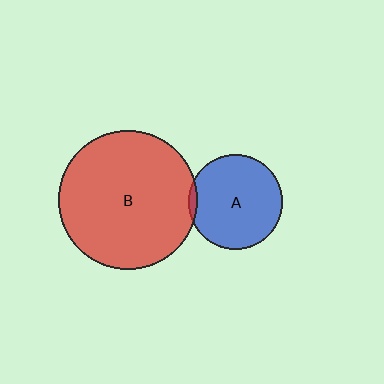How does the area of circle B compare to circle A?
Approximately 2.2 times.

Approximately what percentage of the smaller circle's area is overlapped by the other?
Approximately 5%.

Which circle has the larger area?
Circle B (red).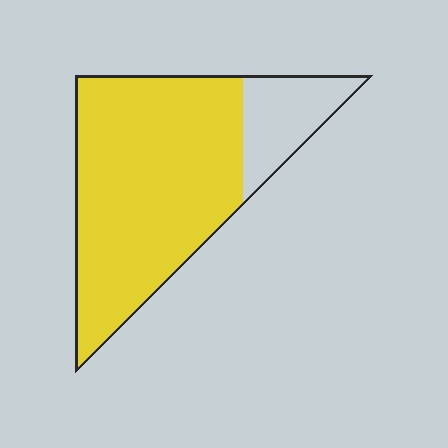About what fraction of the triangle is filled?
About four fifths (4/5).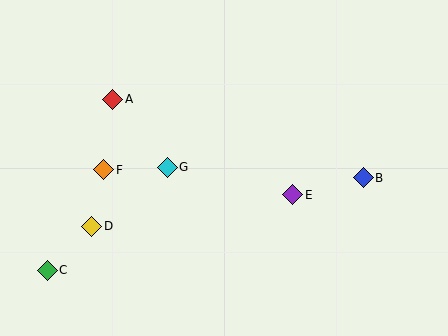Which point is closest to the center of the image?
Point G at (167, 167) is closest to the center.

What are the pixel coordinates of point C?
Point C is at (47, 270).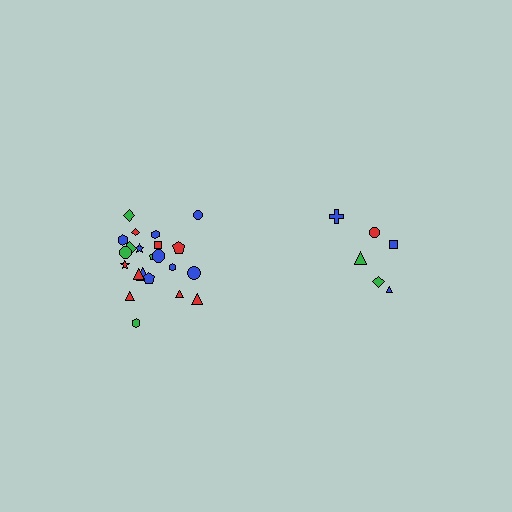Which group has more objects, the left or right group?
The left group.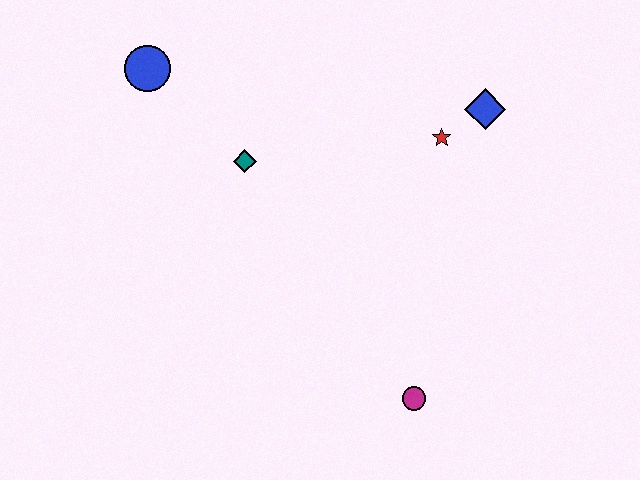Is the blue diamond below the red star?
No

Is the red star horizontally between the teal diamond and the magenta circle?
No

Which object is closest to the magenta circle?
The red star is closest to the magenta circle.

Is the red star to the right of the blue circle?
Yes